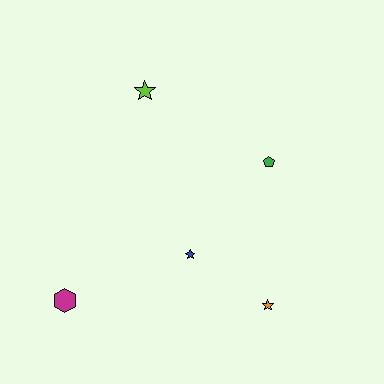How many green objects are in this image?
There is 1 green object.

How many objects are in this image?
There are 5 objects.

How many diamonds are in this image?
There are no diamonds.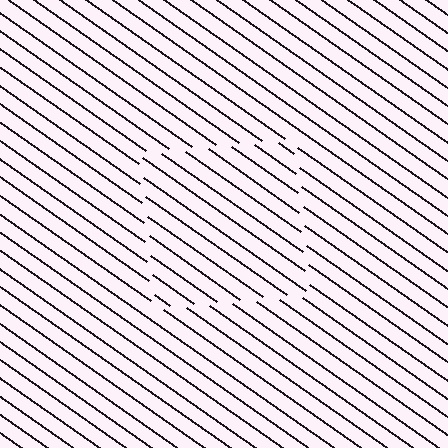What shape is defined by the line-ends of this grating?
An illusory square. The interior of the shape contains the same grating, shifted by half a period — the contour is defined by the phase discontinuity where line-ends from the inner and outer gratings abut.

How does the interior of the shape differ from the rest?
The interior of the shape contains the same grating, shifted by half a period — the contour is defined by the phase discontinuity where line-ends from the inner and outer gratings abut.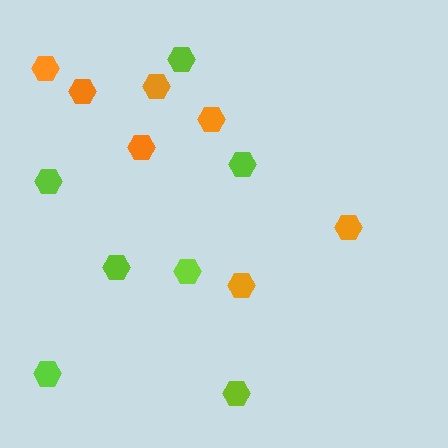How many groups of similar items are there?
There are 2 groups: one group of orange hexagons (7) and one group of lime hexagons (7).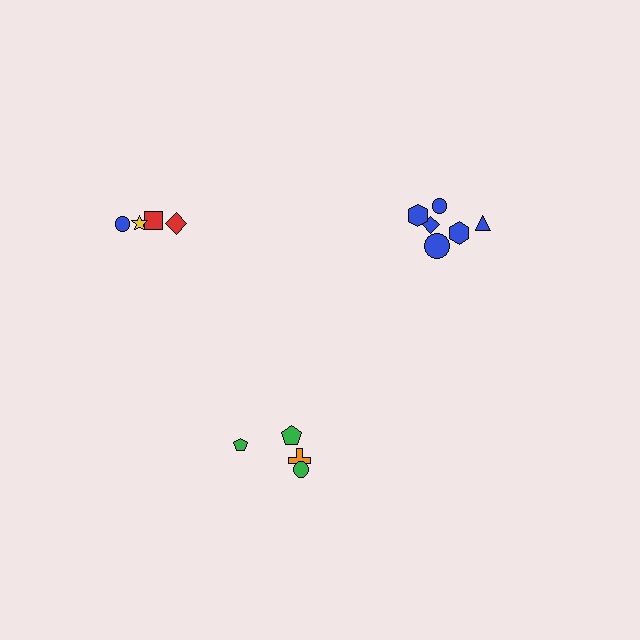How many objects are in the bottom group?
There are 4 objects.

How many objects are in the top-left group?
There are 4 objects.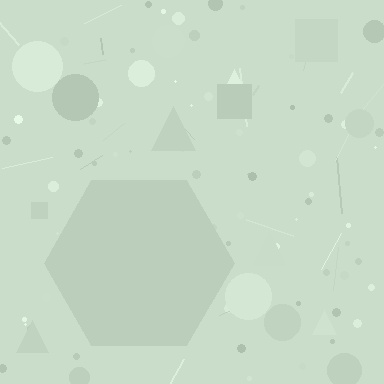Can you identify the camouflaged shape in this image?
The camouflaged shape is a hexagon.